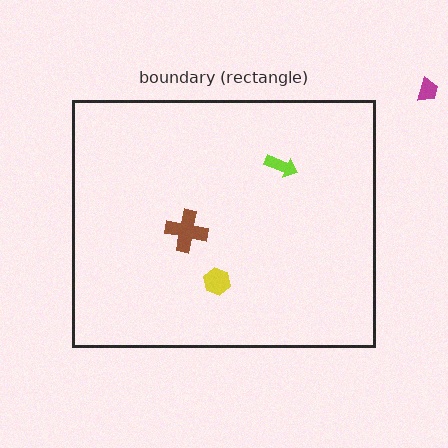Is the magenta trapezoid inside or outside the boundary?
Outside.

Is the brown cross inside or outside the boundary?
Inside.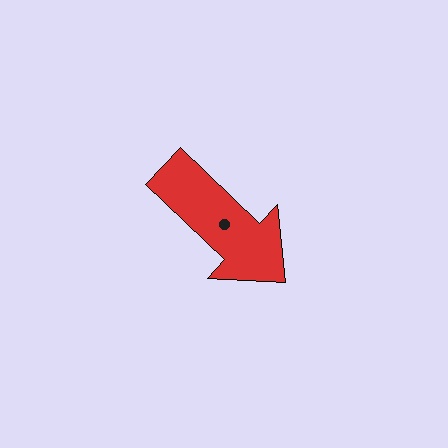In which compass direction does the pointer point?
Southeast.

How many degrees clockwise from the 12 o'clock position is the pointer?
Approximately 133 degrees.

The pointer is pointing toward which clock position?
Roughly 4 o'clock.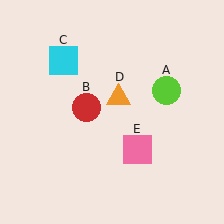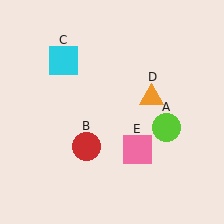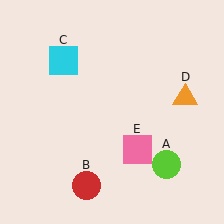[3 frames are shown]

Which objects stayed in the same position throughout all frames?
Cyan square (object C) and pink square (object E) remained stationary.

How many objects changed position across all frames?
3 objects changed position: lime circle (object A), red circle (object B), orange triangle (object D).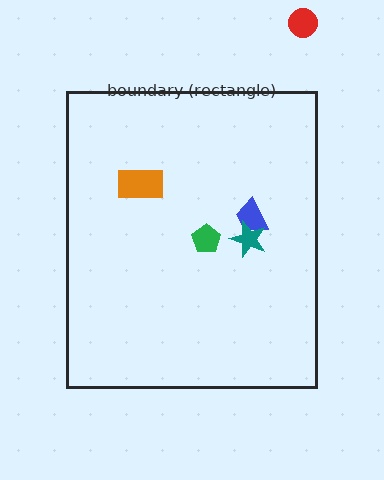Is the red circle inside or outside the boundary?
Outside.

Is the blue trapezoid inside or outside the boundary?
Inside.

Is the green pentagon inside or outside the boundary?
Inside.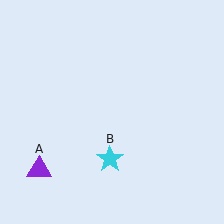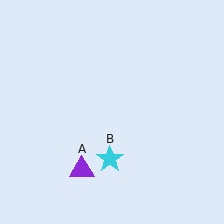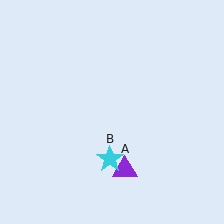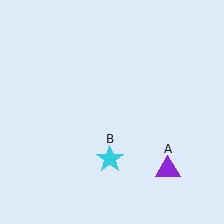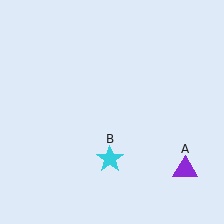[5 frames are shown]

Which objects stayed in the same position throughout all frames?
Cyan star (object B) remained stationary.